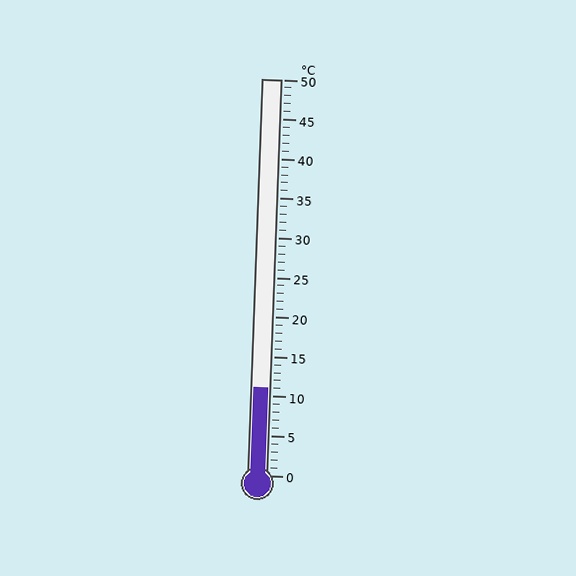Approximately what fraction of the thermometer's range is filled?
The thermometer is filled to approximately 20% of its range.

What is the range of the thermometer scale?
The thermometer scale ranges from 0°C to 50°C.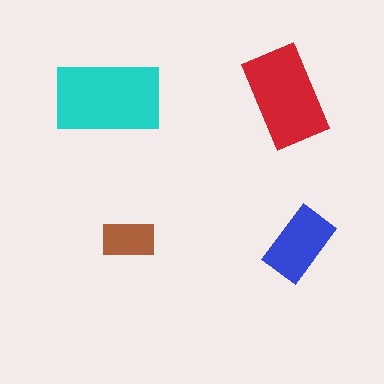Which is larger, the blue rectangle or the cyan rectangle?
The cyan one.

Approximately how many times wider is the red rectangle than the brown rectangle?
About 2 times wider.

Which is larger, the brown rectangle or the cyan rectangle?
The cyan one.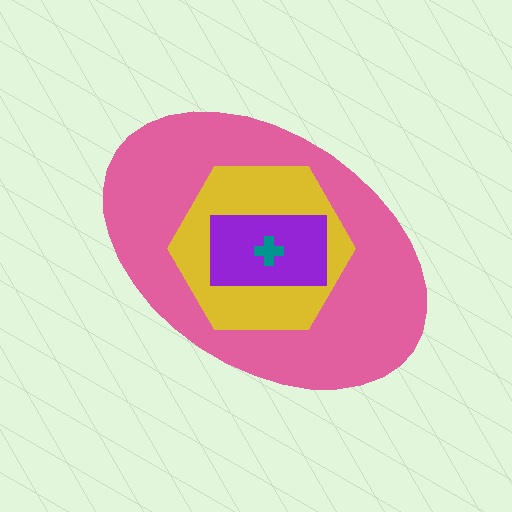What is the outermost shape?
The pink ellipse.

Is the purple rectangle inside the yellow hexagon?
Yes.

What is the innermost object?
The teal cross.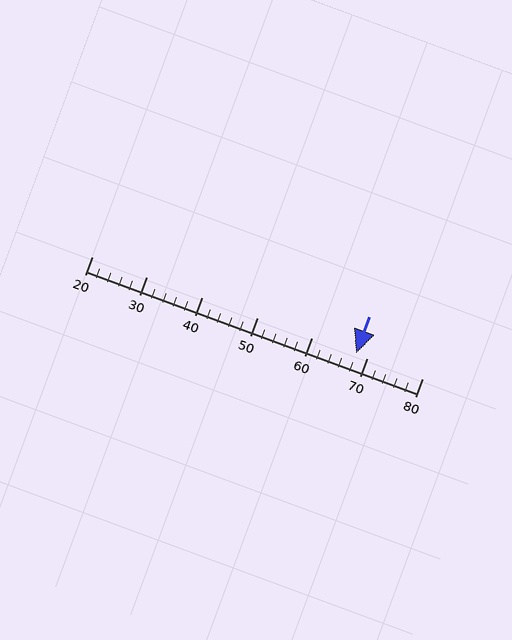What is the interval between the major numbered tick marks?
The major tick marks are spaced 10 units apart.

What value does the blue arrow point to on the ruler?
The blue arrow points to approximately 68.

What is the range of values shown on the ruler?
The ruler shows values from 20 to 80.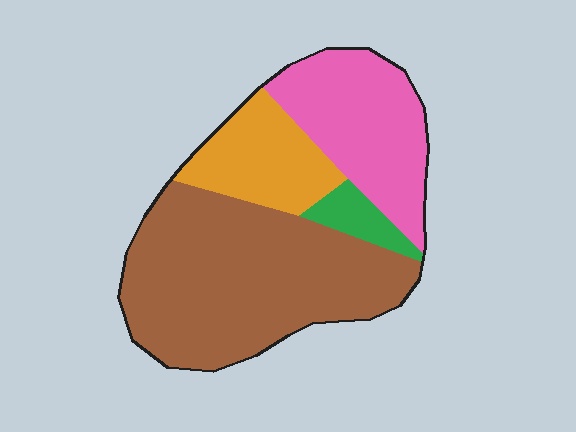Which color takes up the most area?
Brown, at roughly 50%.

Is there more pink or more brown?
Brown.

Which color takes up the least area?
Green, at roughly 5%.